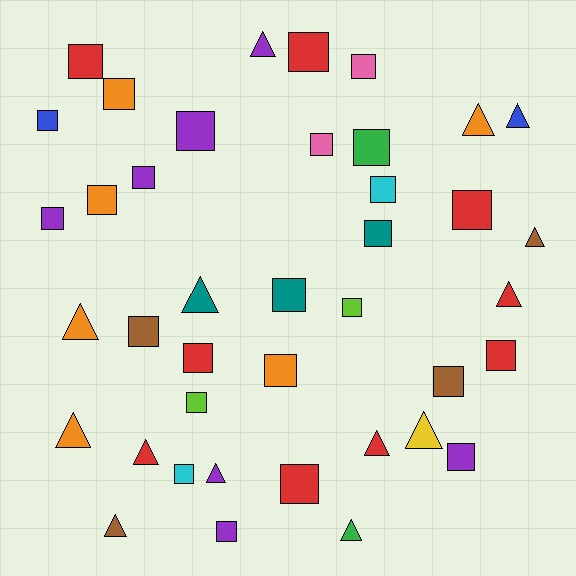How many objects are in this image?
There are 40 objects.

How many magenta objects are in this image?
There are no magenta objects.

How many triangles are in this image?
There are 14 triangles.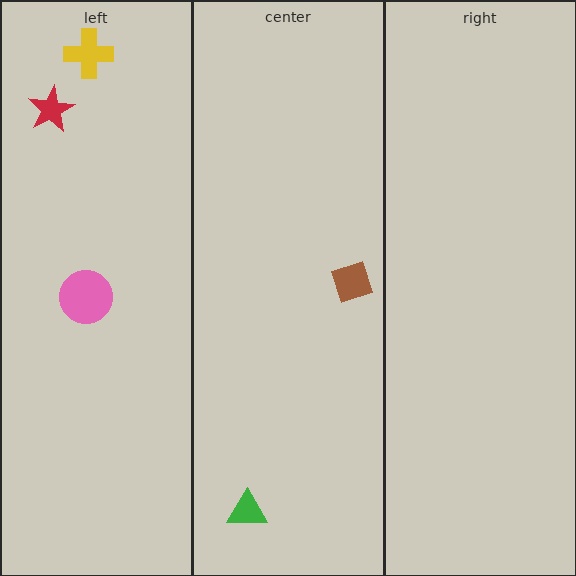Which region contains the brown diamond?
The center region.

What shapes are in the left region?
The pink circle, the yellow cross, the red star.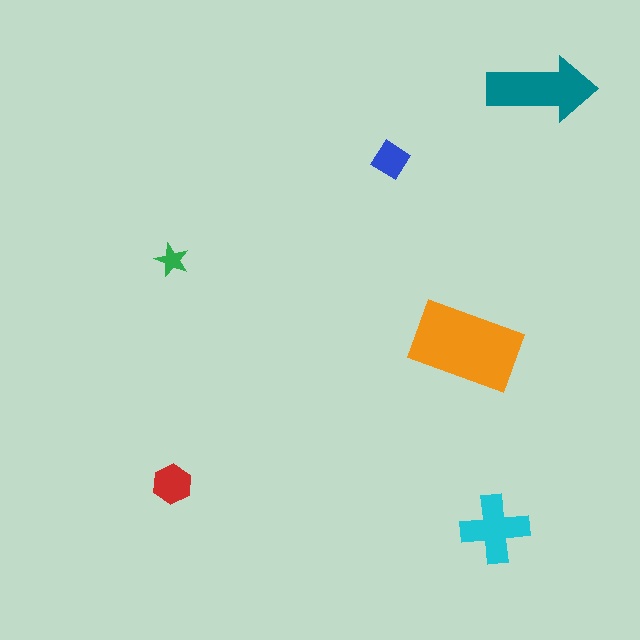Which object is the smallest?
The green star.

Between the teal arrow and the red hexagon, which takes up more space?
The teal arrow.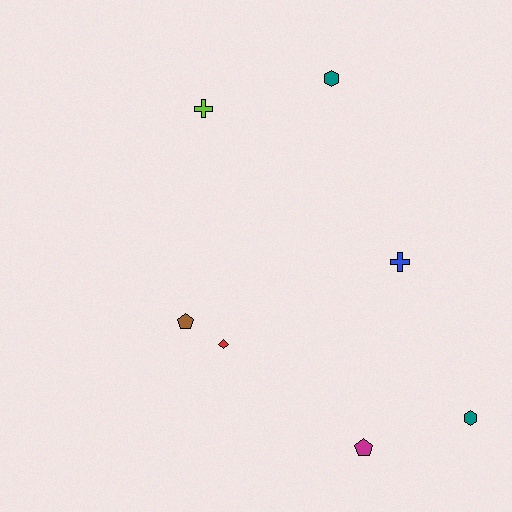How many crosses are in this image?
There are 2 crosses.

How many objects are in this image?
There are 7 objects.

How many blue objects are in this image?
There is 1 blue object.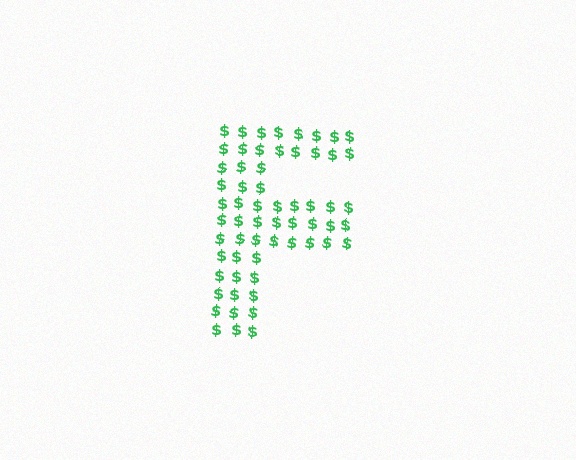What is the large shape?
The large shape is the letter F.